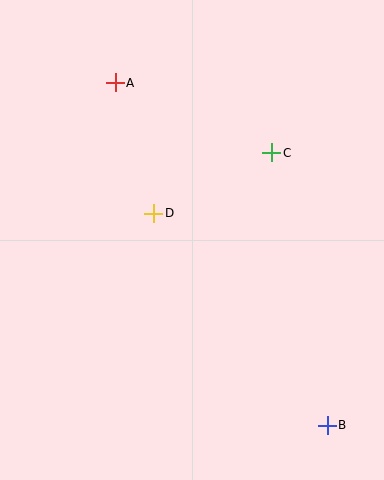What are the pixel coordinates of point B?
Point B is at (327, 425).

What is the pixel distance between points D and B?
The distance between D and B is 274 pixels.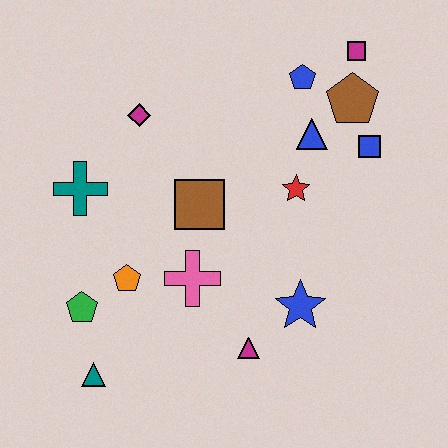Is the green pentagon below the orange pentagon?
Yes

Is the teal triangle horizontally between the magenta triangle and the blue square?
No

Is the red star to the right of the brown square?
Yes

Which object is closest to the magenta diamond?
The teal cross is closest to the magenta diamond.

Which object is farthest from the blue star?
The magenta square is farthest from the blue star.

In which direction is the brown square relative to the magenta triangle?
The brown square is above the magenta triangle.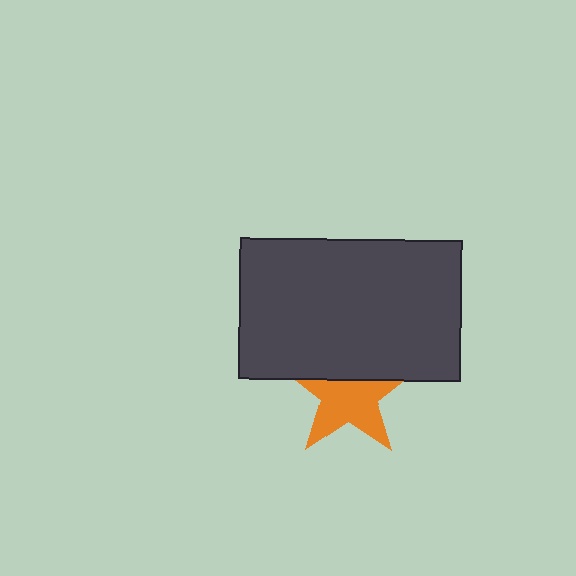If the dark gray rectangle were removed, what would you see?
You would see the complete orange star.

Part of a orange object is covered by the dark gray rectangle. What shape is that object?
It is a star.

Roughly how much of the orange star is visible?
About half of it is visible (roughly 63%).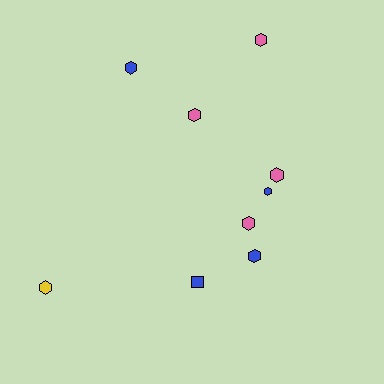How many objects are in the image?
There are 9 objects.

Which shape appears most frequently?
Hexagon, with 8 objects.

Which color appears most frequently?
Blue, with 4 objects.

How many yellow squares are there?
There are no yellow squares.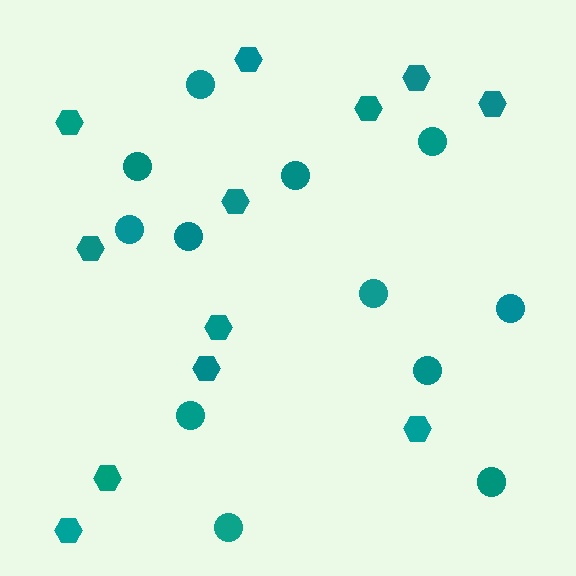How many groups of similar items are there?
There are 2 groups: one group of hexagons (12) and one group of circles (12).